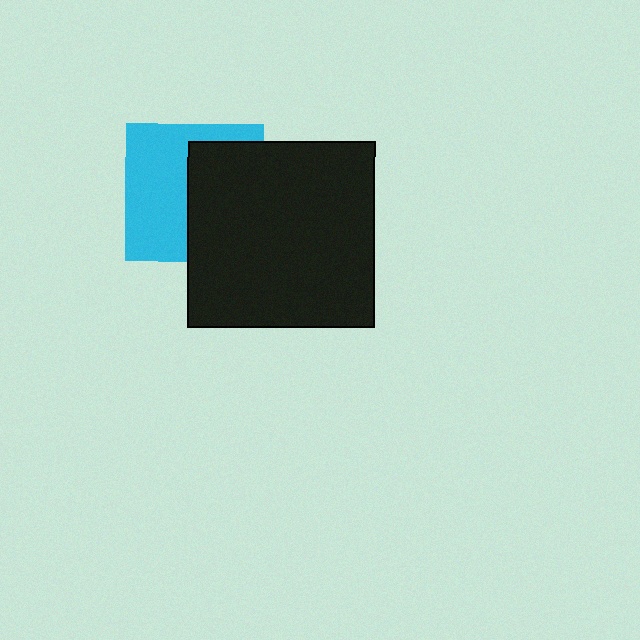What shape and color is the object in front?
The object in front is a black square.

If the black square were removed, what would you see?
You would see the complete cyan square.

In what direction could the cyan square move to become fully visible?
The cyan square could move left. That would shift it out from behind the black square entirely.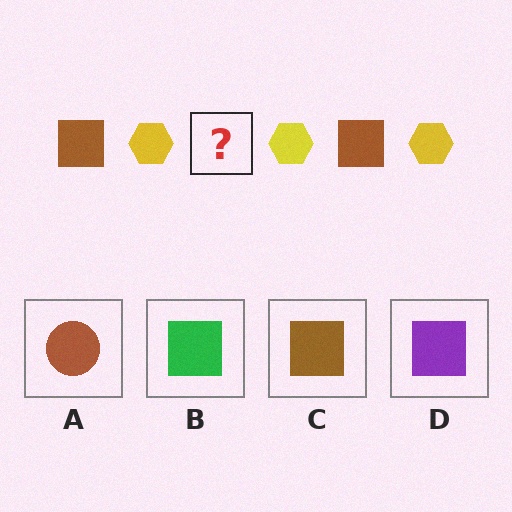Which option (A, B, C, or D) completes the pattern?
C.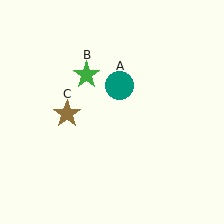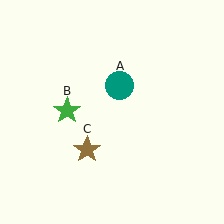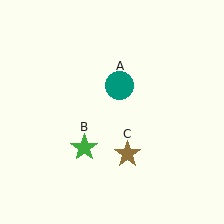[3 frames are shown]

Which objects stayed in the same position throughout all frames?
Teal circle (object A) remained stationary.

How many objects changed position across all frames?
2 objects changed position: green star (object B), brown star (object C).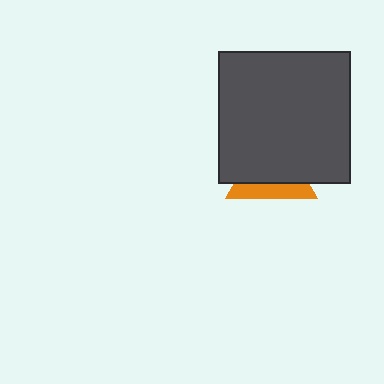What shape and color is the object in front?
The object in front is a dark gray square.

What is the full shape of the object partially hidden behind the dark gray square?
The partially hidden object is an orange triangle.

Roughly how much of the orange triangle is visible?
A small part of it is visible (roughly 36%).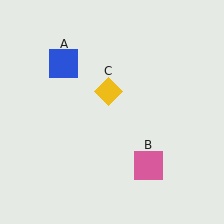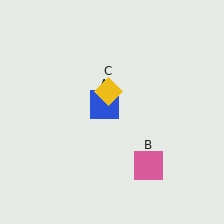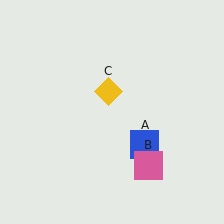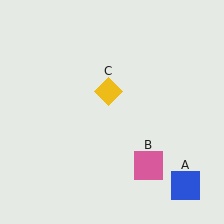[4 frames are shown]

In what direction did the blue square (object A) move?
The blue square (object A) moved down and to the right.